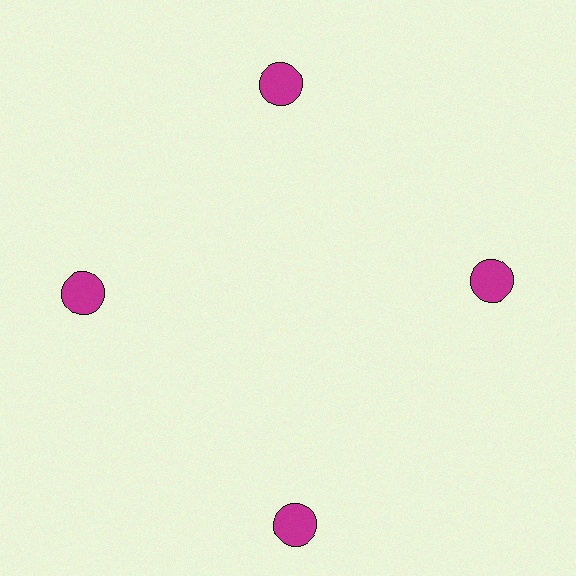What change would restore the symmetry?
The symmetry would be restored by moving it inward, back onto the ring so that all 4 circles sit at equal angles and equal distance from the center.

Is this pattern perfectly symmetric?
No. The 4 magenta circles are arranged in a ring, but one element near the 6 o'clock position is pushed outward from the center, breaking the 4-fold rotational symmetry.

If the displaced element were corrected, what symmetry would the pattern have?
It would have 4-fold rotational symmetry — the pattern would map onto itself every 90 degrees.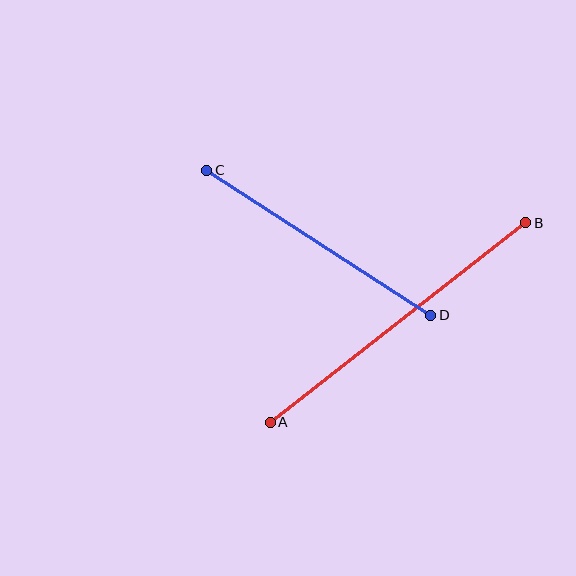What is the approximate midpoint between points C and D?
The midpoint is at approximately (319, 243) pixels.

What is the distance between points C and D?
The distance is approximately 267 pixels.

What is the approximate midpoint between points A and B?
The midpoint is at approximately (398, 322) pixels.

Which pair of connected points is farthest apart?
Points A and B are farthest apart.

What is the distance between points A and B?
The distance is approximately 324 pixels.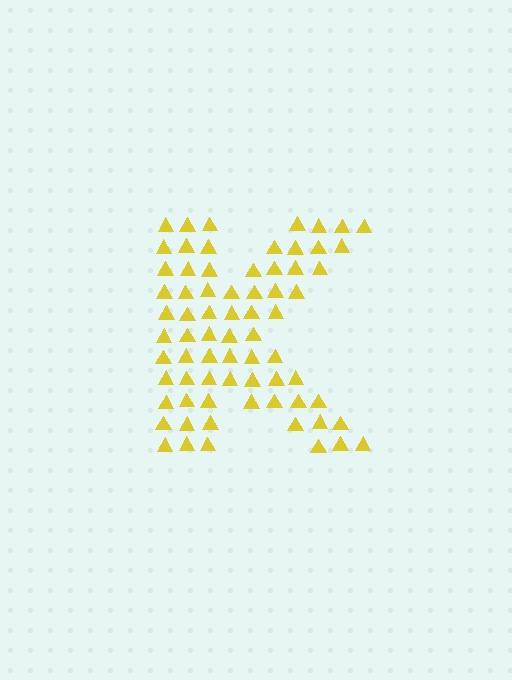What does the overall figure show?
The overall figure shows the letter K.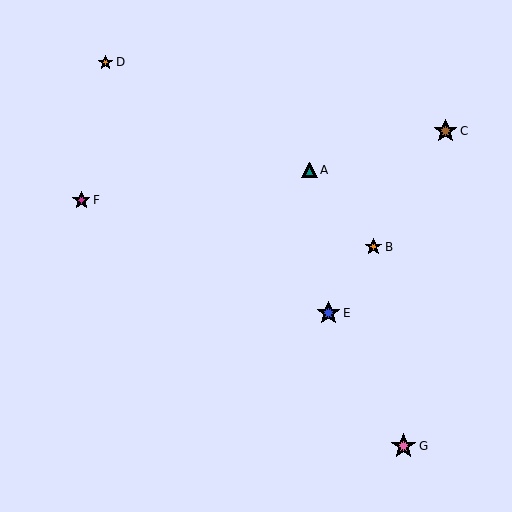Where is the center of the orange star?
The center of the orange star is at (106, 62).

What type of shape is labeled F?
Shape F is a magenta star.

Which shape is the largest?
The pink star (labeled G) is the largest.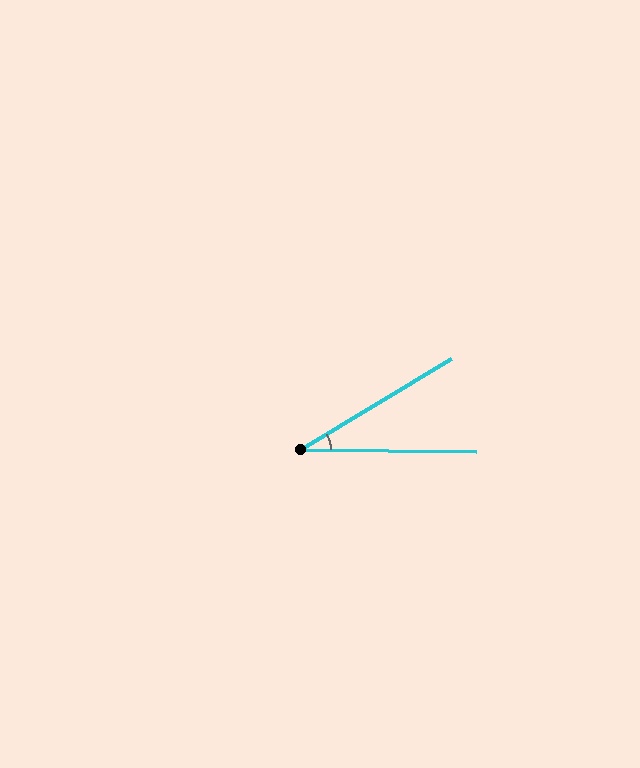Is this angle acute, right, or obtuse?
It is acute.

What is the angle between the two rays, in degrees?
Approximately 32 degrees.